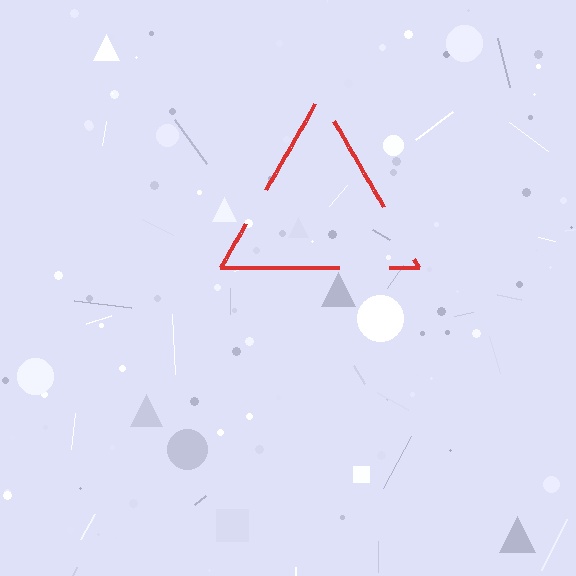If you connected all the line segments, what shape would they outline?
They would outline a triangle.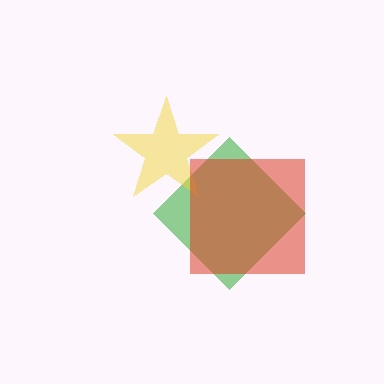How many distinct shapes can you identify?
There are 3 distinct shapes: a green diamond, a yellow star, a red square.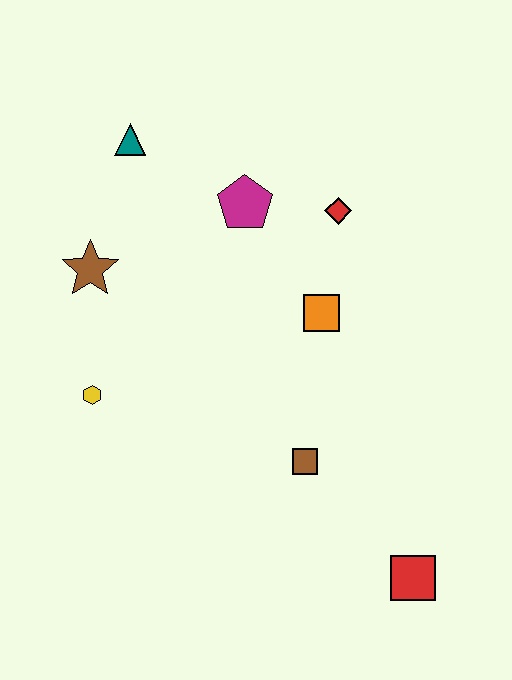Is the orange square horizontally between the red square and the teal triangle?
Yes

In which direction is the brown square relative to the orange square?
The brown square is below the orange square.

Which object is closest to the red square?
The brown square is closest to the red square.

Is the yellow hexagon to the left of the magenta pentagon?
Yes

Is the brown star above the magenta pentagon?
No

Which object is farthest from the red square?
The teal triangle is farthest from the red square.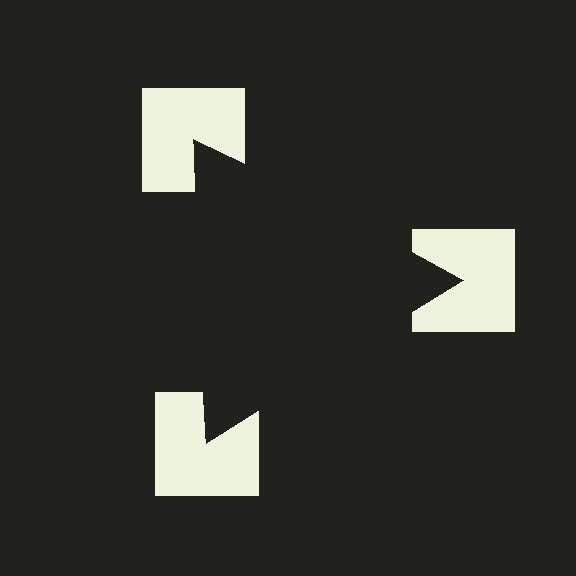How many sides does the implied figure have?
3 sides.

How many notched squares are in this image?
There are 3 — one at each vertex of the illusory triangle.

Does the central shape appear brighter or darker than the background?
It typically appears slightly darker than the background, even though no actual brightness change is drawn.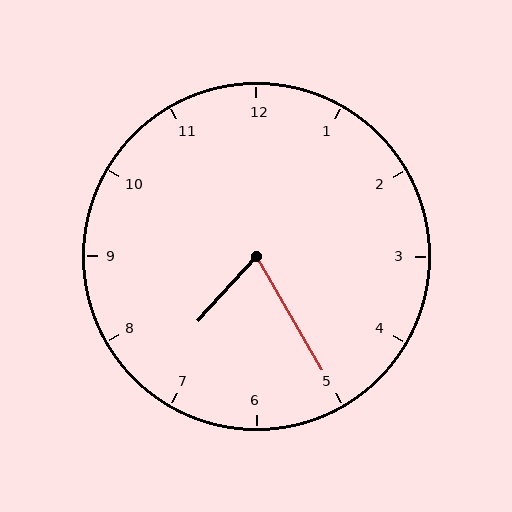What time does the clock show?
7:25.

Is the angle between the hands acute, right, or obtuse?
It is acute.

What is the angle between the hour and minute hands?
Approximately 72 degrees.